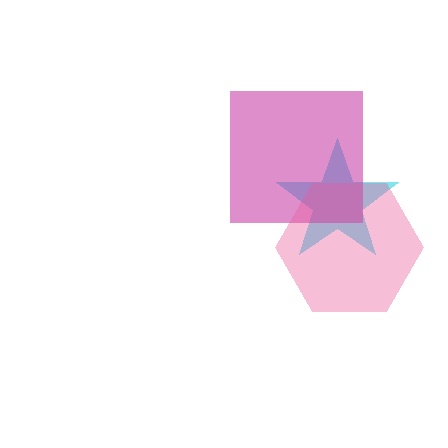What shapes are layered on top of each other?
The layered shapes are: a cyan star, a magenta square, a pink hexagon.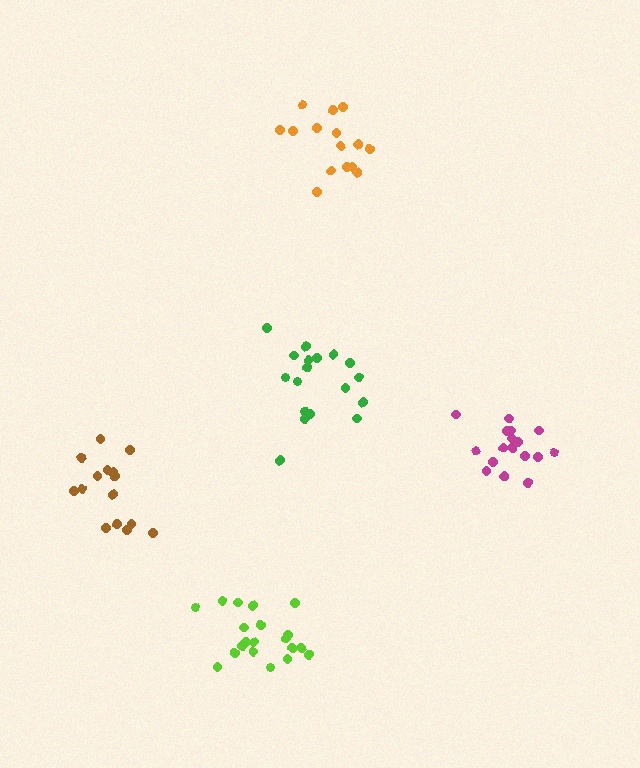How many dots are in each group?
Group 1: 18 dots, Group 2: 17 dots, Group 3: 20 dots, Group 4: 15 dots, Group 5: 15 dots (85 total).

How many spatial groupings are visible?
There are 5 spatial groupings.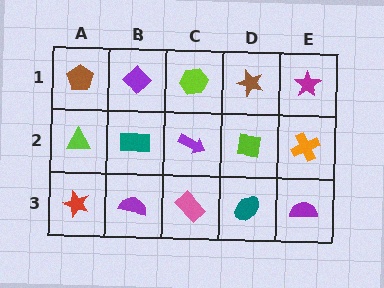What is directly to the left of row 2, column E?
A lime square.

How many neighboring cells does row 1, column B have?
3.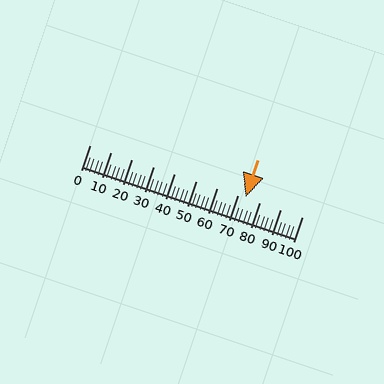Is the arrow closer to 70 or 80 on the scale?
The arrow is closer to 70.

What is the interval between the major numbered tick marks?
The major tick marks are spaced 10 units apart.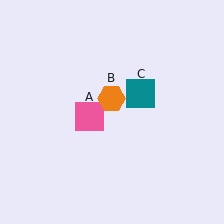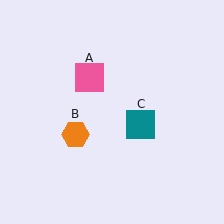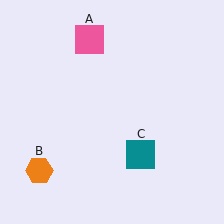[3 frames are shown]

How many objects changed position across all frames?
3 objects changed position: pink square (object A), orange hexagon (object B), teal square (object C).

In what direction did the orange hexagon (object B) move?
The orange hexagon (object B) moved down and to the left.